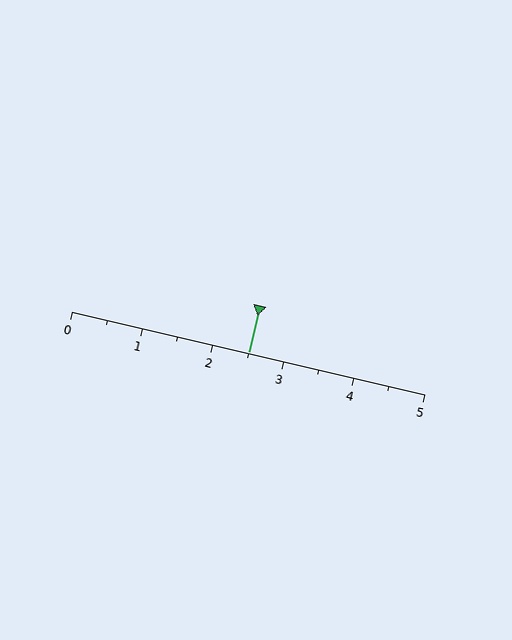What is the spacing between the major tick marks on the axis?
The major ticks are spaced 1 apart.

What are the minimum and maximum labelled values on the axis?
The axis runs from 0 to 5.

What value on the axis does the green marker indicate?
The marker indicates approximately 2.5.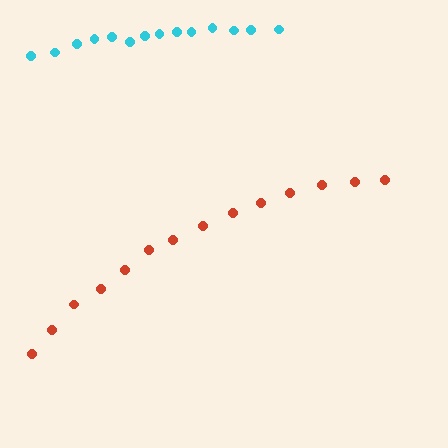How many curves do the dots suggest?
There are 2 distinct paths.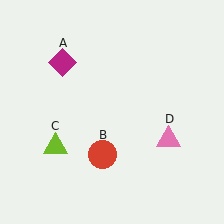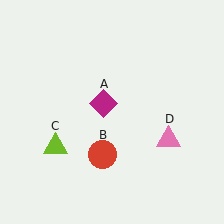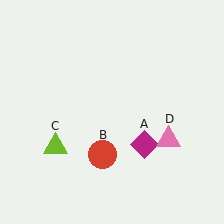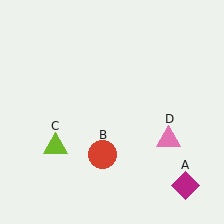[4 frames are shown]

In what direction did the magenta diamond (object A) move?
The magenta diamond (object A) moved down and to the right.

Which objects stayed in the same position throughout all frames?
Red circle (object B) and lime triangle (object C) and pink triangle (object D) remained stationary.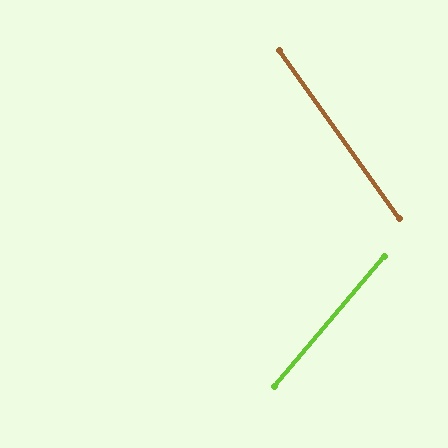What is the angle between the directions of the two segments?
Approximately 76 degrees.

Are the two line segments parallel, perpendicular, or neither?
Neither parallel nor perpendicular — they differ by about 76°.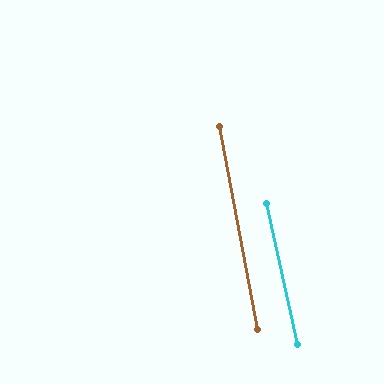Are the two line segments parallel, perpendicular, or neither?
Parallel — their directions differ by only 1.5°.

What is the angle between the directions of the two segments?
Approximately 1 degree.